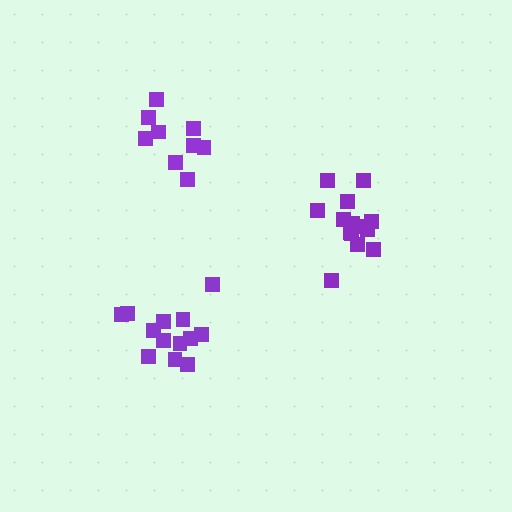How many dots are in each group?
Group 1: 9 dots, Group 2: 13 dots, Group 3: 14 dots (36 total).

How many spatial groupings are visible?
There are 3 spatial groupings.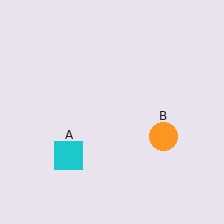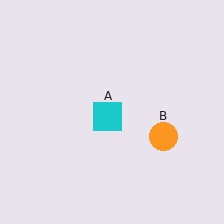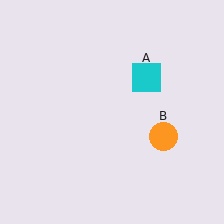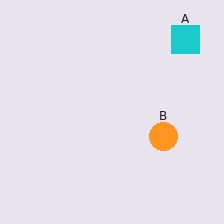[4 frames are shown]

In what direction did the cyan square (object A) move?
The cyan square (object A) moved up and to the right.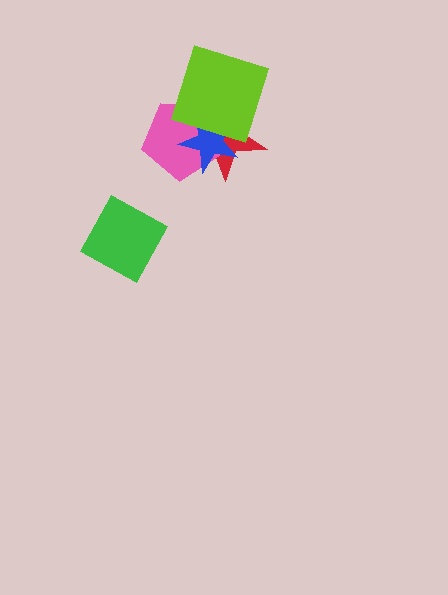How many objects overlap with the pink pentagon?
3 objects overlap with the pink pentagon.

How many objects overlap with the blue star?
3 objects overlap with the blue star.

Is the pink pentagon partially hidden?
Yes, it is partially covered by another shape.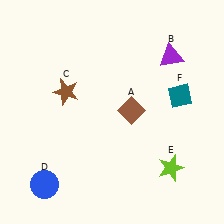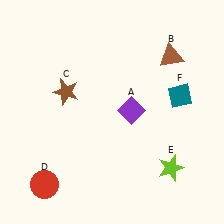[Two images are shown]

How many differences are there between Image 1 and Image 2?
There are 3 differences between the two images.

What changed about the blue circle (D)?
In Image 1, D is blue. In Image 2, it changed to red.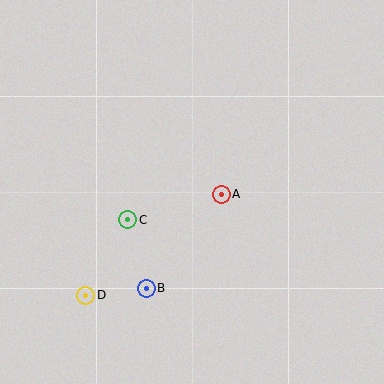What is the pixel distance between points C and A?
The distance between C and A is 97 pixels.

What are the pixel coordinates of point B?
Point B is at (146, 288).